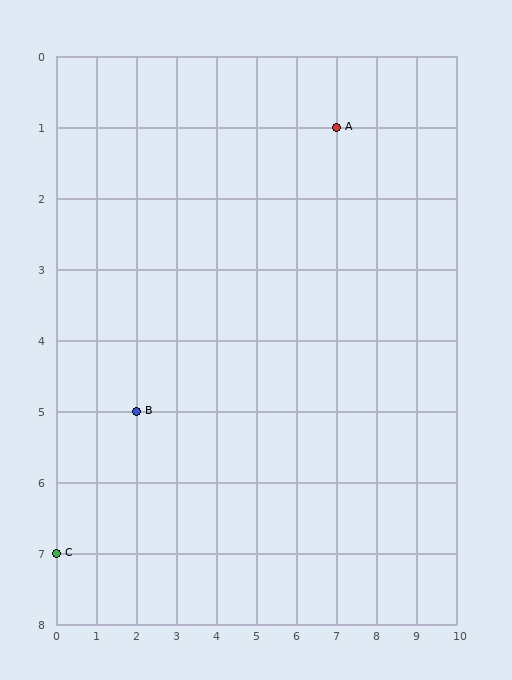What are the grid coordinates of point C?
Point C is at grid coordinates (0, 7).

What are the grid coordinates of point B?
Point B is at grid coordinates (2, 5).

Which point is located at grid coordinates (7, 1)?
Point A is at (7, 1).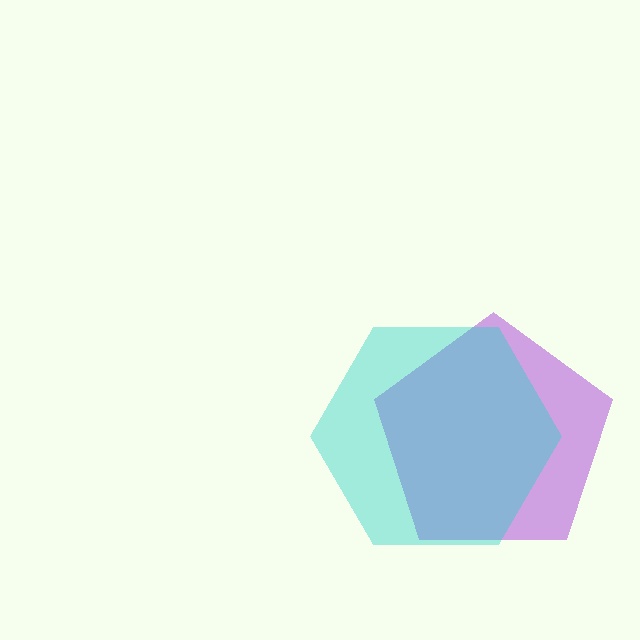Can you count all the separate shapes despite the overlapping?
Yes, there are 2 separate shapes.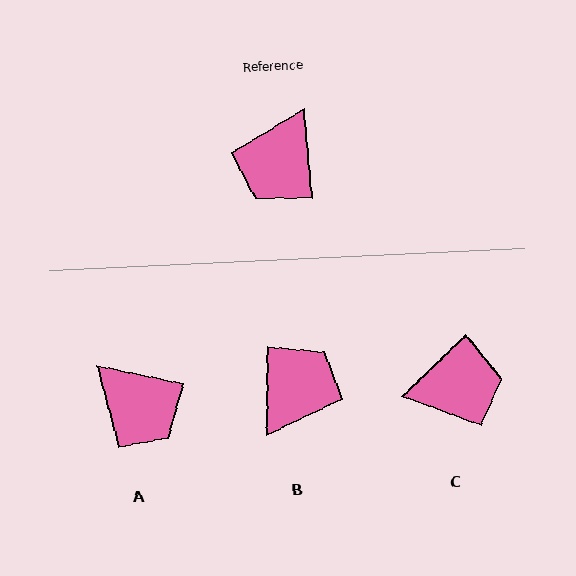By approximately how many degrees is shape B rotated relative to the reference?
Approximately 174 degrees counter-clockwise.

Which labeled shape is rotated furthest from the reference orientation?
B, about 174 degrees away.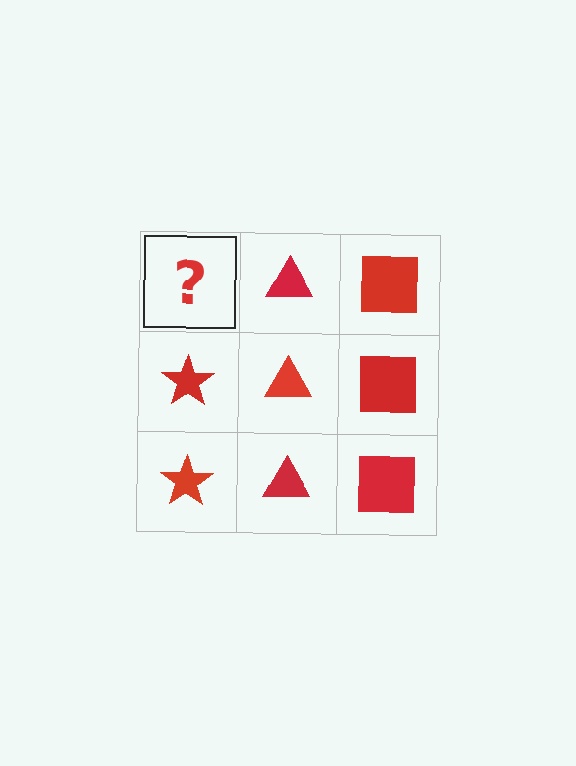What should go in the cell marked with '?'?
The missing cell should contain a red star.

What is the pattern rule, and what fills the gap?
The rule is that each column has a consistent shape. The gap should be filled with a red star.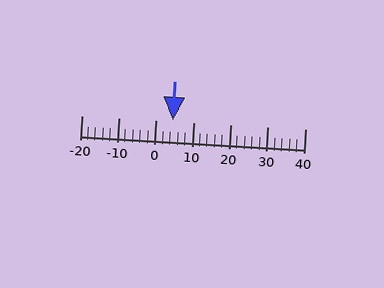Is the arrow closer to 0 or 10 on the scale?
The arrow is closer to 0.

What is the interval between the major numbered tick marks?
The major tick marks are spaced 10 units apart.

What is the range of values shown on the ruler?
The ruler shows values from -20 to 40.